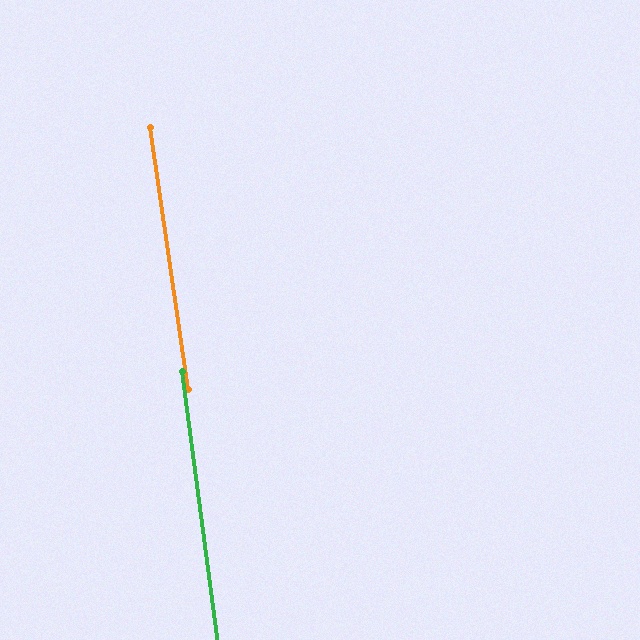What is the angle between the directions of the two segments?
Approximately 1 degree.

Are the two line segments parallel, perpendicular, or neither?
Parallel — their directions differ by only 0.7°.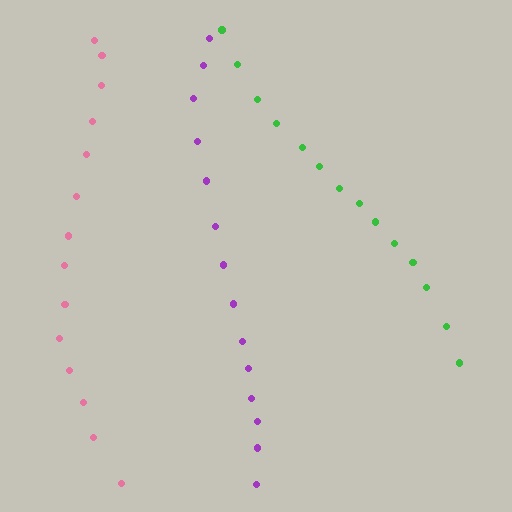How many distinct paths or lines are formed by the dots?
There are 3 distinct paths.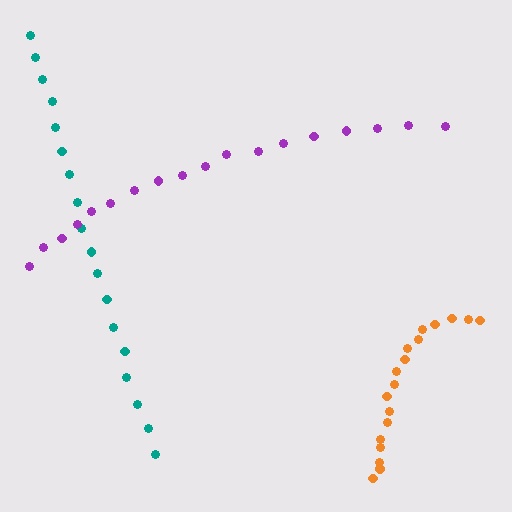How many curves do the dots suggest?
There are 3 distinct paths.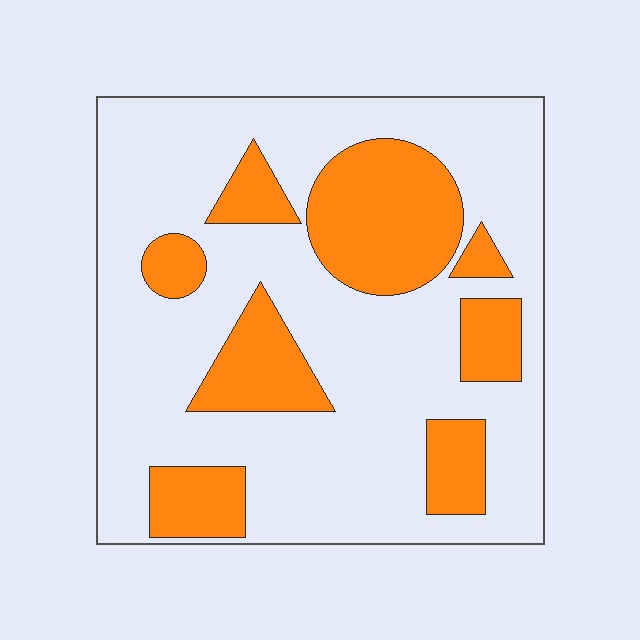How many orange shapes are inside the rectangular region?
8.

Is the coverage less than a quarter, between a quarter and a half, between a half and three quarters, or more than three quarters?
Between a quarter and a half.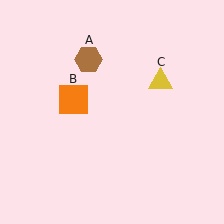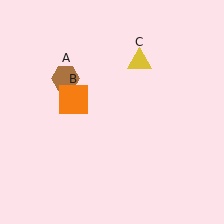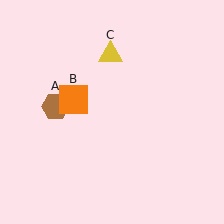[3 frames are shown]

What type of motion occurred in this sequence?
The brown hexagon (object A), yellow triangle (object C) rotated counterclockwise around the center of the scene.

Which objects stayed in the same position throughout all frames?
Orange square (object B) remained stationary.